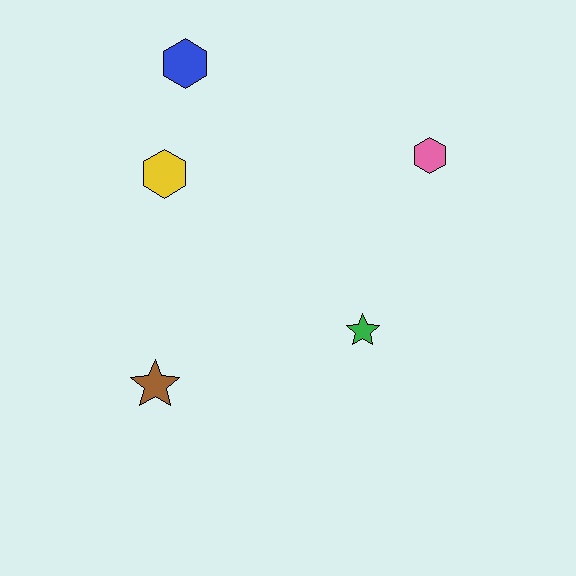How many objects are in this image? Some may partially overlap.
There are 5 objects.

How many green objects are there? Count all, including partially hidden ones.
There is 1 green object.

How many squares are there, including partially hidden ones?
There are no squares.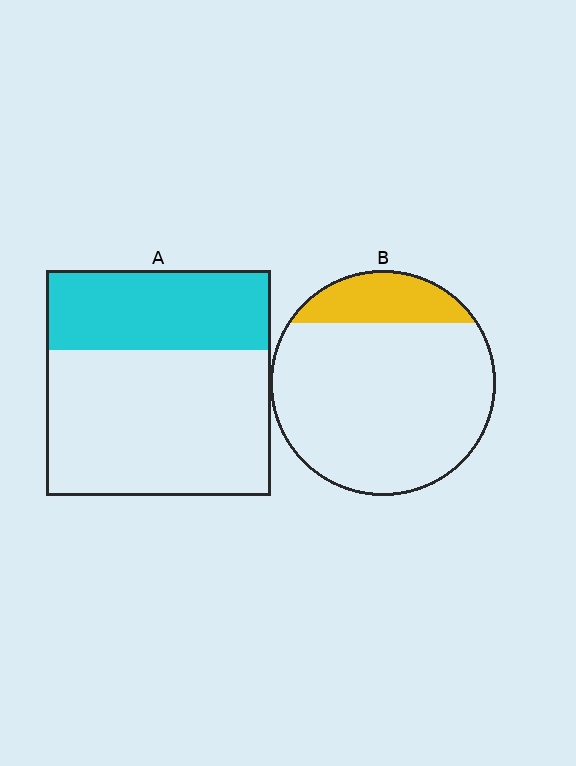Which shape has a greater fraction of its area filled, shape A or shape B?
Shape A.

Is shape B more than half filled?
No.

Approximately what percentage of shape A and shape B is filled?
A is approximately 35% and B is approximately 20%.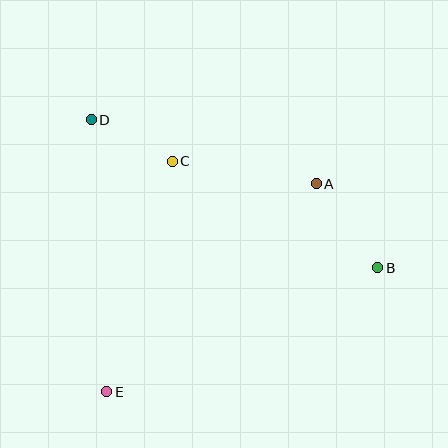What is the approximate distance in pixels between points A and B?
The distance between A and B is approximately 104 pixels.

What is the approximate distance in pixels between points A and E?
The distance between A and E is approximately 295 pixels.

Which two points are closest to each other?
Points C and D are closest to each other.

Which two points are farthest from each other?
Points B and D are farthest from each other.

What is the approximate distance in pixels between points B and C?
The distance between B and C is approximately 232 pixels.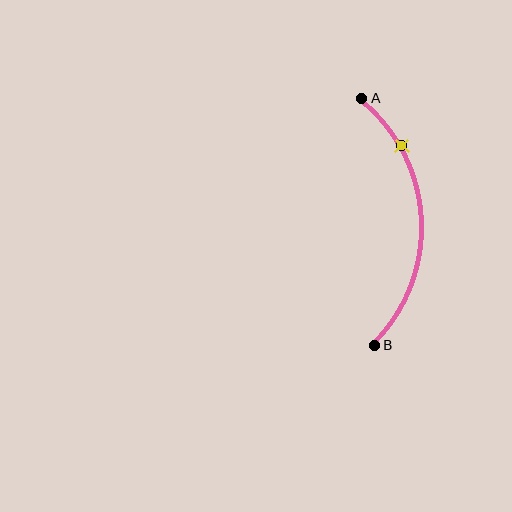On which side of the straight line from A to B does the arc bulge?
The arc bulges to the right of the straight line connecting A and B.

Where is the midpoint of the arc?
The arc midpoint is the point on the curve farthest from the straight line joining A and B. It sits to the right of that line.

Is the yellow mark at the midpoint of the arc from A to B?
No. The yellow mark lies on the arc but is closer to endpoint A. The arc midpoint would be at the point on the curve equidistant along the arc from both A and B.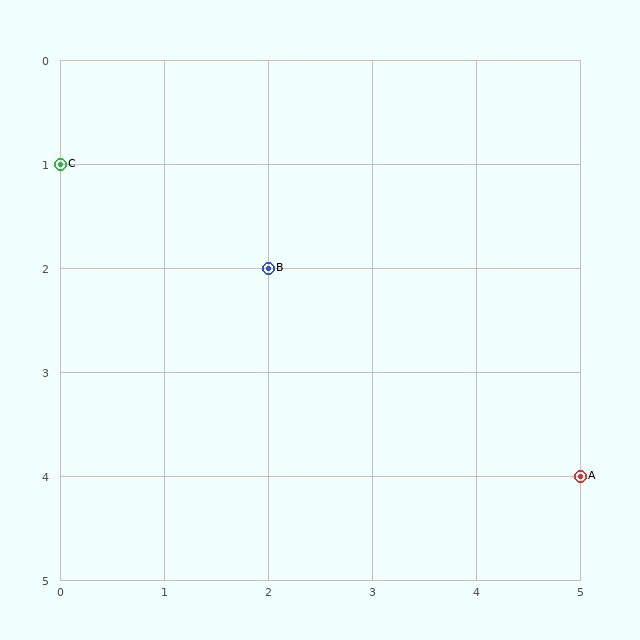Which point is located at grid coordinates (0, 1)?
Point C is at (0, 1).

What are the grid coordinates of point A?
Point A is at grid coordinates (5, 4).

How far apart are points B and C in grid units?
Points B and C are 2 columns and 1 row apart (about 2.2 grid units diagonally).